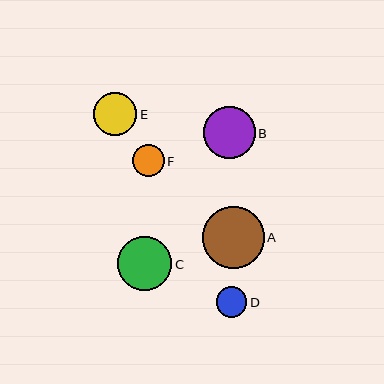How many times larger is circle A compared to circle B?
Circle A is approximately 1.2 times the size of circle B.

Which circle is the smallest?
Circle D is the smallest with a size of approximately 31 pixels.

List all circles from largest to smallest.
From largest to smallest: A, C, B, E, F, D.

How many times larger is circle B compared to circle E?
Circle B is approximately 1.2 times the size of circle E.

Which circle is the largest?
Circle A is the largest with a size of approximately 62 pixels.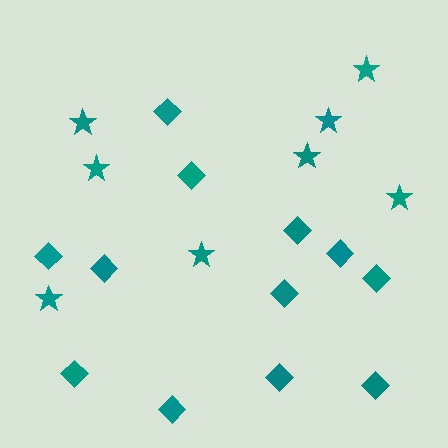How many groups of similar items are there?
There are 2 groups: one group of stars (8) and one group of diamonds (12).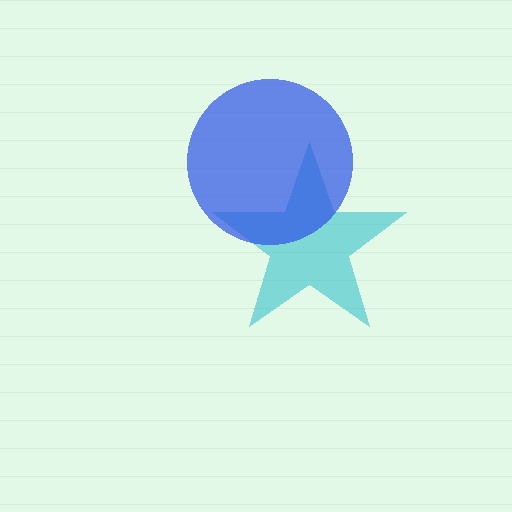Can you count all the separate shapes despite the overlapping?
Yes, there are 2 separate shapes.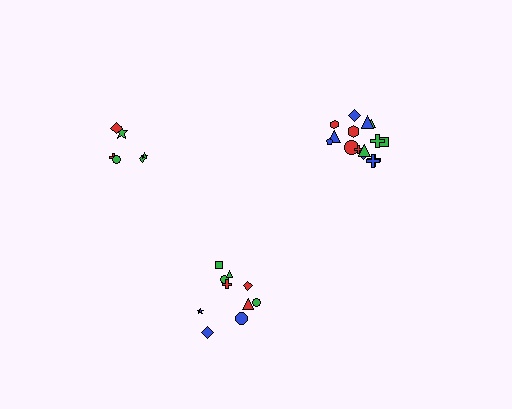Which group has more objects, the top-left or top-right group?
The top-right group.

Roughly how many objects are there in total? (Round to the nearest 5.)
Roughly 30 objects in total.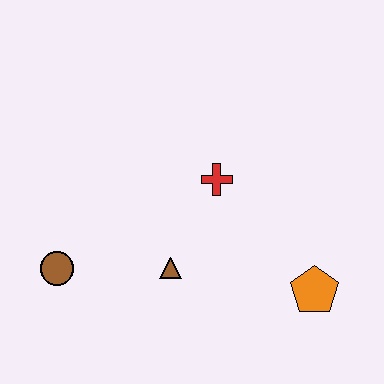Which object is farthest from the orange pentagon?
The brown circle is farthest from the orange pentagon.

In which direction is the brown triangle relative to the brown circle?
The brown triangle is to the right of the brown circle.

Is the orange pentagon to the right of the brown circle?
Yes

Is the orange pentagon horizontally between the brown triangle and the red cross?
No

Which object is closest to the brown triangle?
The red cross is closest to the brown triangle.